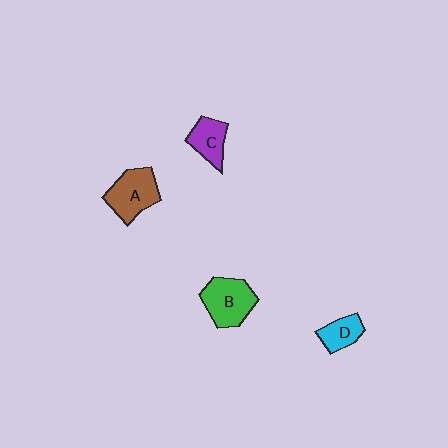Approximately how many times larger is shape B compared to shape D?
Approximately 1.8 times.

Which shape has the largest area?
Shape B (green).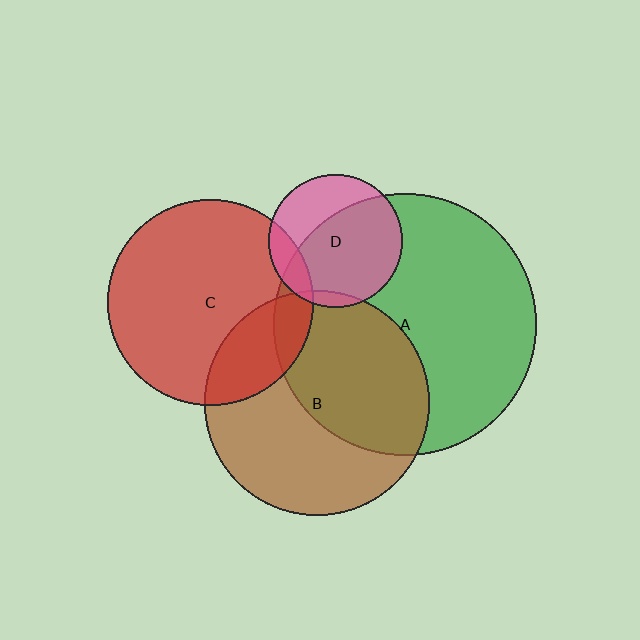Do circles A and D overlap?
Yes.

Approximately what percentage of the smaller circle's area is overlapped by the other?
Approximately 65%.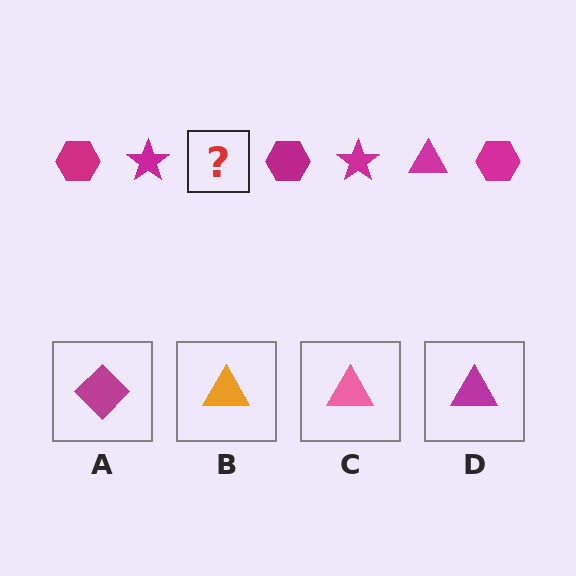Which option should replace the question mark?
Option D.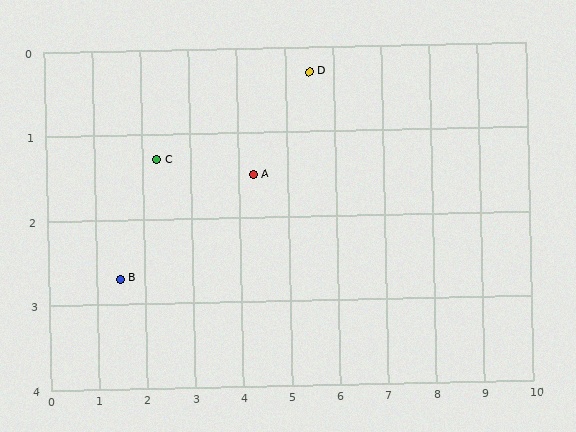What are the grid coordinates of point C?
Point C is at approximately (2.3, 1.3).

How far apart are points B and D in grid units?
Points B and D are about 4.7 grid units apart.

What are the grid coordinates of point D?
Point D is at approximately (5.5, 0.3).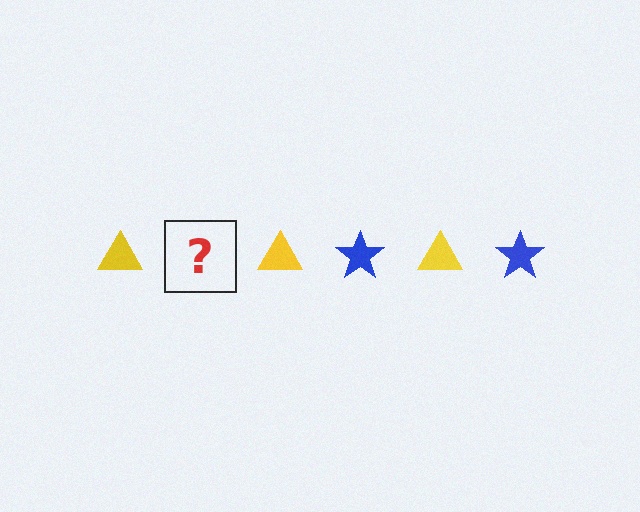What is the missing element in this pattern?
The missing element is a blue star.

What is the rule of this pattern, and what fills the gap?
The rule is that the pattern alternates between yellow triangle and blue star. The gap should be filled with a blue star.